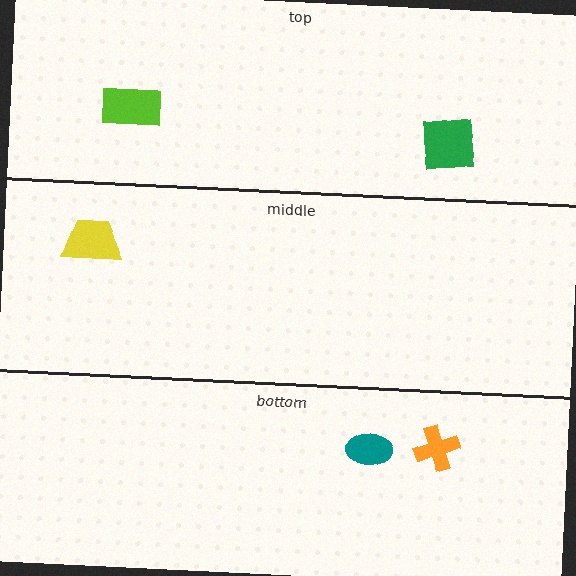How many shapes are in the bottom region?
2.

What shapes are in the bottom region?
The teal ellipse, the orange cross.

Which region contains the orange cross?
The bottom region.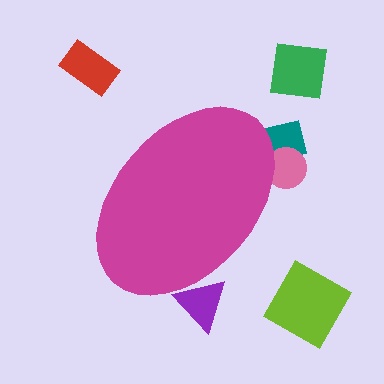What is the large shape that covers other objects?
A magenta ellipse.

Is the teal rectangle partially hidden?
Yes, the teal rectangle is partially hidden behind the magenta ellipse.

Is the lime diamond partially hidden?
No, the lime diamond is fully visible.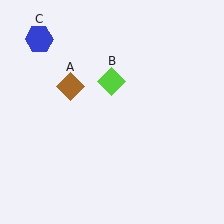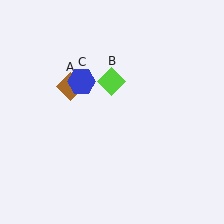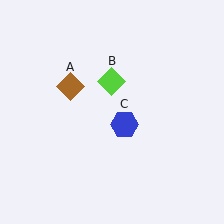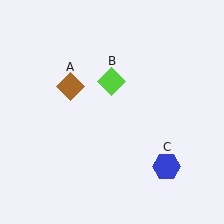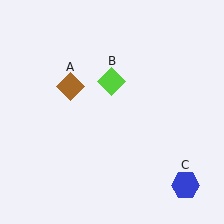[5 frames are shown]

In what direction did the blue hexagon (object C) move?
The blue hexagon (object C) moved down and to the right.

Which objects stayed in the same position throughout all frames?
Brown diamond (object A) and lime diamond (object B) remained stationary.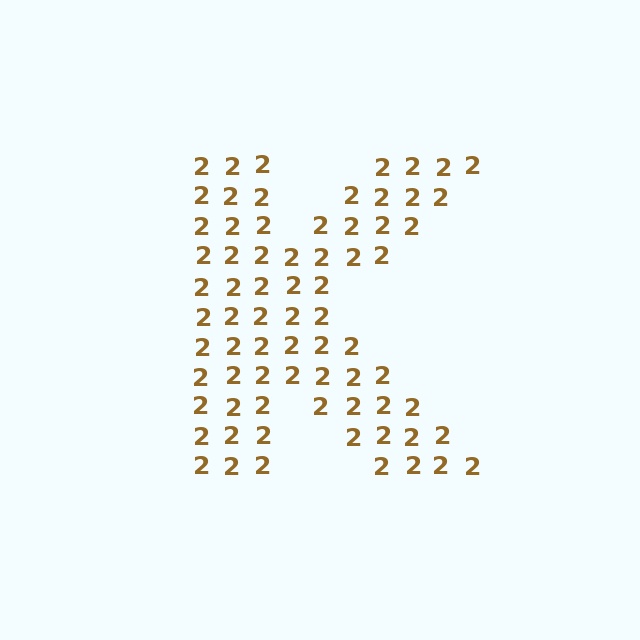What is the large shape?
The large shape is the letter K.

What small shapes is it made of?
It is made of small digit 2's.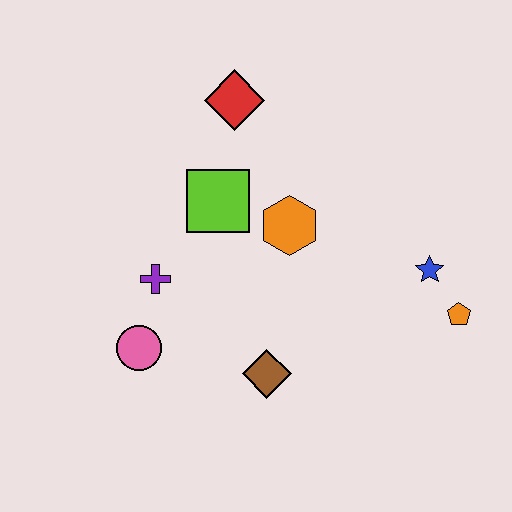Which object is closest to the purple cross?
The pink circle is closest to the purple cross.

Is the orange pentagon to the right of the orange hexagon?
Yes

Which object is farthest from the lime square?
The orange pentagon is farthest from the lime square.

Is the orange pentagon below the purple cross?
Yes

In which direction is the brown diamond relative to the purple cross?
The brown diamond is to the right of the purple cross.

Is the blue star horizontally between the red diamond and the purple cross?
No